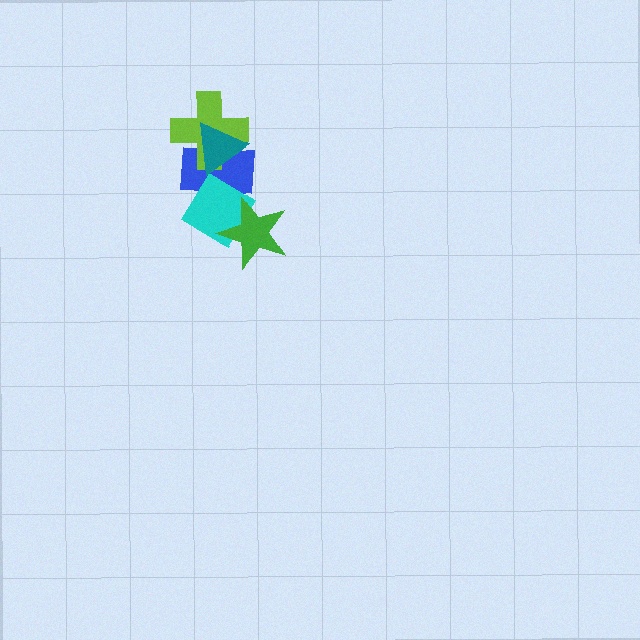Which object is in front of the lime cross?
The teal triangle is in front of the lime cross.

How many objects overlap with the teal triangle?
2 objects overlap with the teal triangle.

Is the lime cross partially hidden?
Yes, it is partially covered by another shape.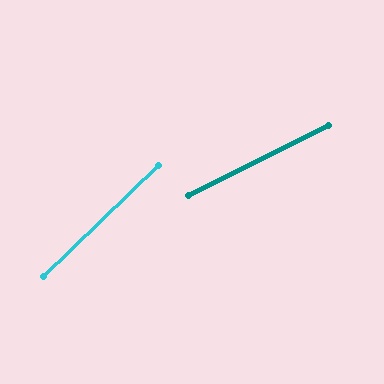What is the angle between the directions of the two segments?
Approximately 18 degrees.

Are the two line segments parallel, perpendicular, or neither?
Neither parallel nor perpendicular — they differ by about 18°.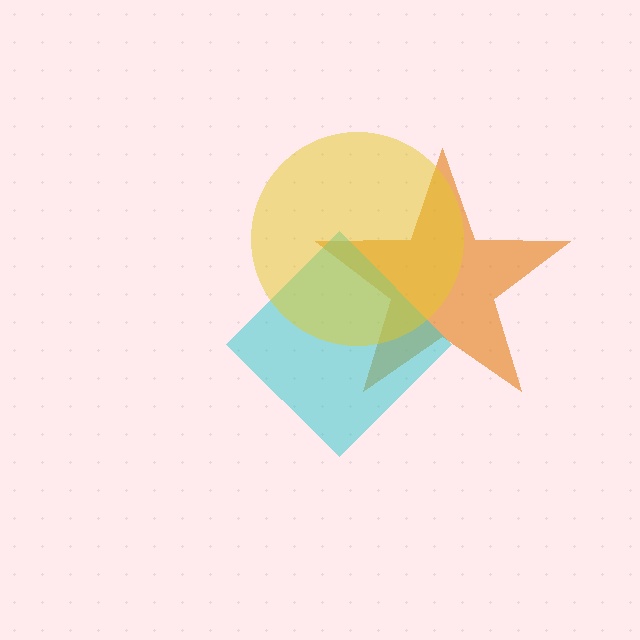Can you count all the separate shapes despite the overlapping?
Yes, there are 3 separate shapes.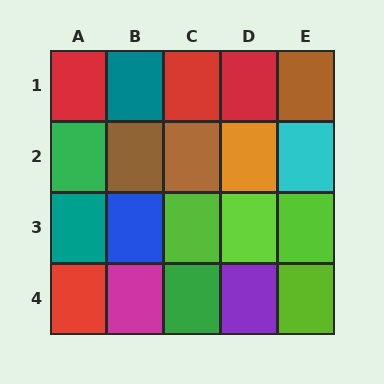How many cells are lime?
4 cells are lime.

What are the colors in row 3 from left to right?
Teal, blue, lime, lime, lime.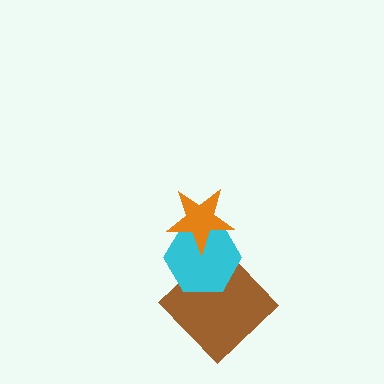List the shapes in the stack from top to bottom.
From top to bottom: the orange star, the cyan hexagon, the brown diamond.